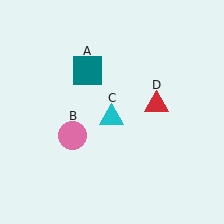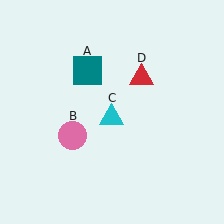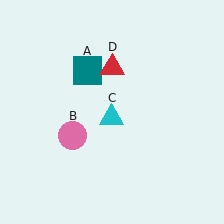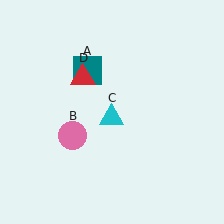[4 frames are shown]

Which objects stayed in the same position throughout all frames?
Teal square (object A) and pink circle (object B) and cyan triangle (object C) remained stationary.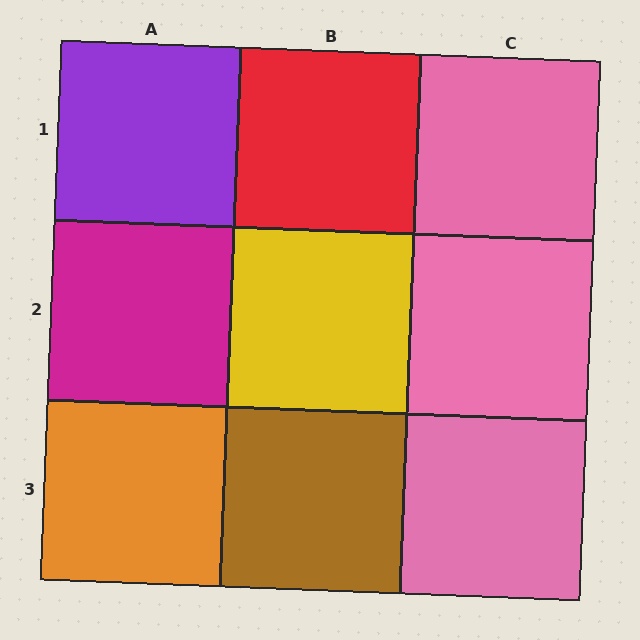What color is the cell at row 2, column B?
Yellow.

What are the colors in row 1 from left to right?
Purple, red, pink.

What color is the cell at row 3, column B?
Brown.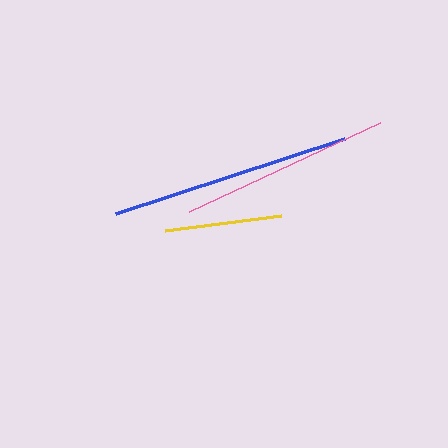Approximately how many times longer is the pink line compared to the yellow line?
The pink line is approximately 1.8 times the length of the yellow line.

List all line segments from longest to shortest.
From longest to shortest: blue, pink, yellow.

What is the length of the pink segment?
The pink segment is approximately 211 pixels long.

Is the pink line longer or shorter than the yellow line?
The pink line is longer than the yellow line.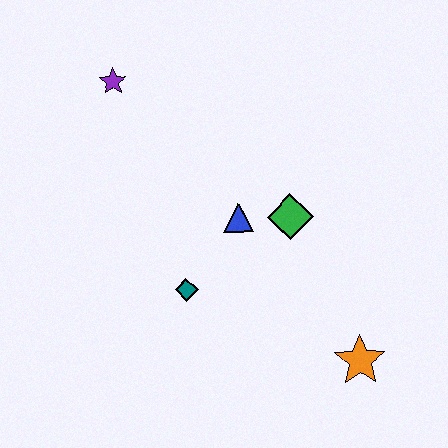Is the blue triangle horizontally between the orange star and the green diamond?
No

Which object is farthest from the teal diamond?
The purple star is farthest from the teal diamond.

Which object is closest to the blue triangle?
The green diamond is closest to the blue triangle.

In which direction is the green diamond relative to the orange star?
The green diamond is above the orange star.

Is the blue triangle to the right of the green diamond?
No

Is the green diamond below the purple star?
Yes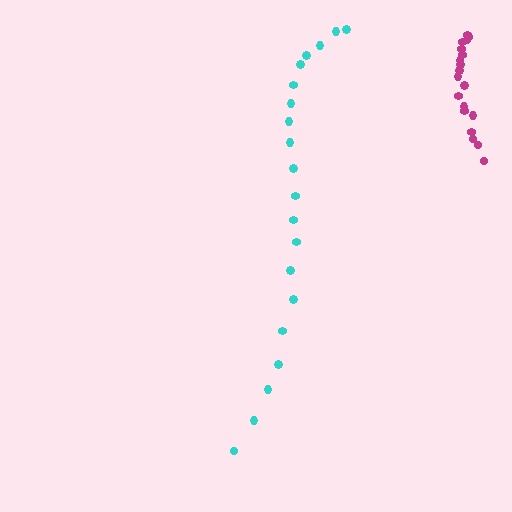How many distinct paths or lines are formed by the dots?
There are 2 distinct paths.